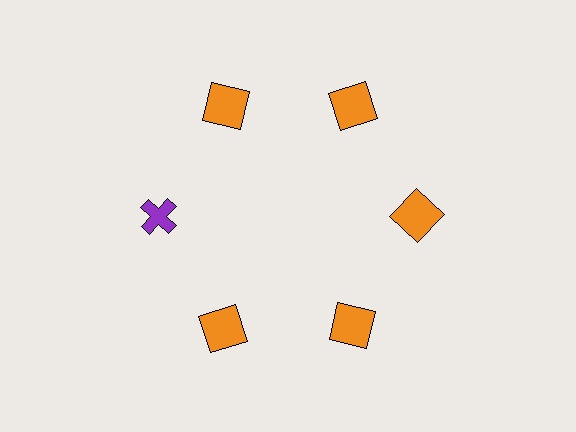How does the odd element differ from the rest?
It differs in both color (purple instead of orange) and shape (cross instead of square).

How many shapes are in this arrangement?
There are 6 shapes arranged in a ring pattern.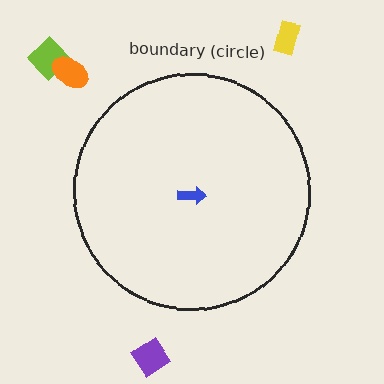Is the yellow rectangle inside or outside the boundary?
Outside.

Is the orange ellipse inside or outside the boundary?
Outside.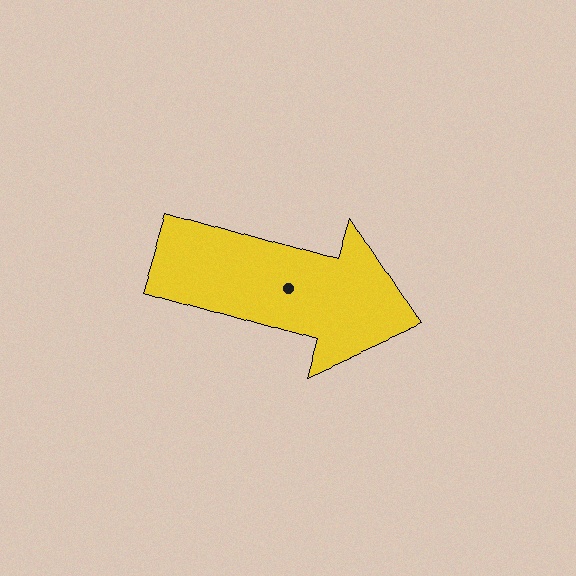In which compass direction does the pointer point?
East.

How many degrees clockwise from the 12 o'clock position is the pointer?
Approximately 107 degrees.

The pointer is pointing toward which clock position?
Roughly 4 o'clock.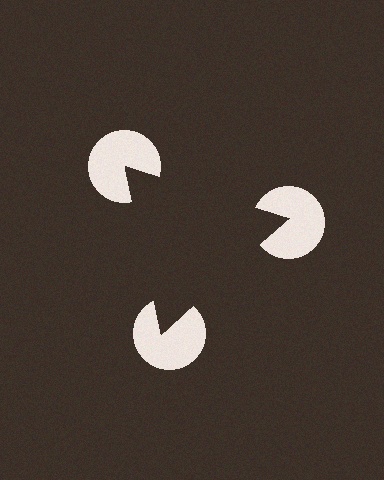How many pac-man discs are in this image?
There are 3 — one at each vertex of the illusory triangle.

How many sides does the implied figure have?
3 sides.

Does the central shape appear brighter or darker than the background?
It typically appears slightly darker than the background, even though no actual brightness change is drawn.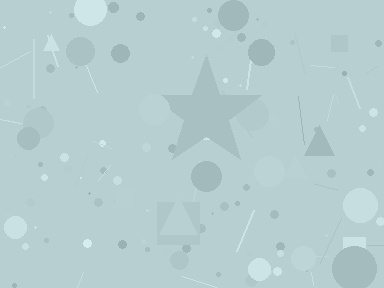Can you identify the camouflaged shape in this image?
The camouflaged shape is a star.